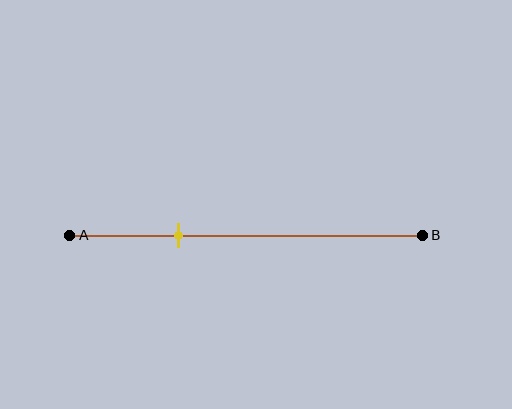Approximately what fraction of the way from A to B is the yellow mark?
The yellow mark is approximately 30% of the way from A to B.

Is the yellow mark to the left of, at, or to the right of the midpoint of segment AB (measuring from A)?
The yellow mark is to the left of the midpoint of segment AB.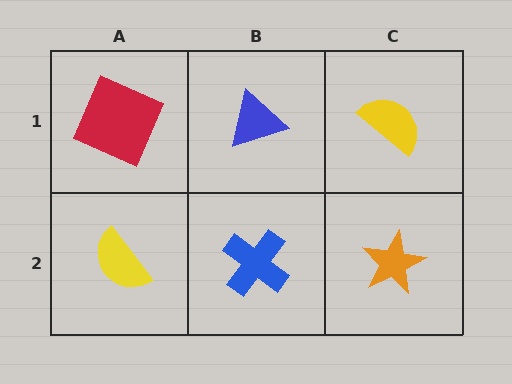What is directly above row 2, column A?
A red square.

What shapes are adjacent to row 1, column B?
A blue cross (row 2, column B), a red square (row 1, column A), a yellow semicircle (row 1, column C).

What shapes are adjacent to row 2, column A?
A red square (row 1, column A), a blue cross (row 2, column B).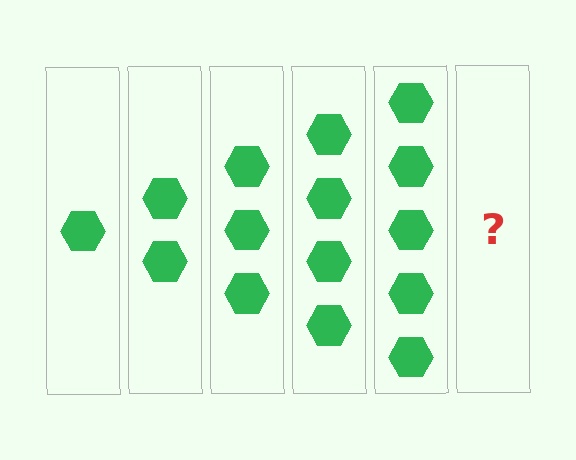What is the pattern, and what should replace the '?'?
The pattern is that each step adds one more hexagon. The '?' should be 6 hexagons.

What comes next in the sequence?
The next element should be 6 hexagons.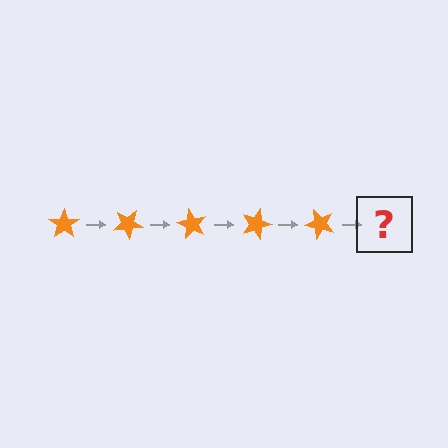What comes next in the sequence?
The next element should be an orange star rotated 150 degrees.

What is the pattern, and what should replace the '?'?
The pattern is that the star rotates 30 degrees each step. The '?' should be an orange star rotated 150 degrees.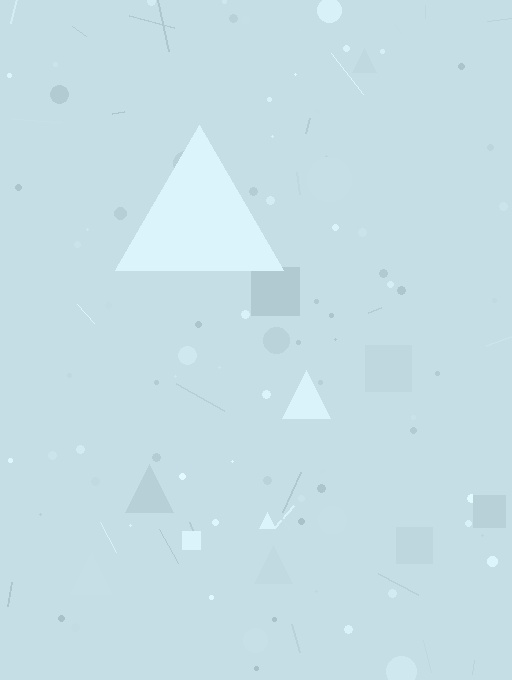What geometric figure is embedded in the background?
A triangle is embedded in the background.